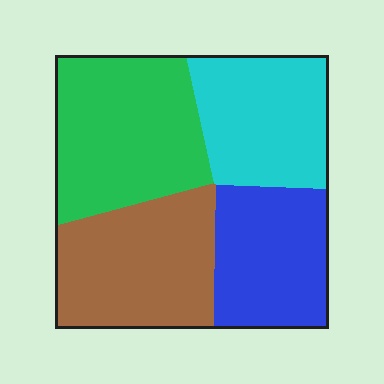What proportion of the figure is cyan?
Cyan takes up about one quarter (1/4) of the figure.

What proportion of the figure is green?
Green takes up between a quarter and a half of the figure.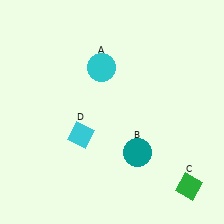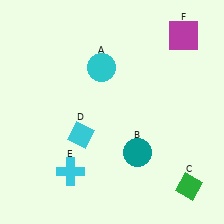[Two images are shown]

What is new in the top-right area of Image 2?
A magenta square (F) was added in the top-right area of Image 2.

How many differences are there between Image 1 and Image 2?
There are 2 differences between the two images.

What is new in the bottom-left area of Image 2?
A cyan cross (E) was added in the bottom-left area of Image 2.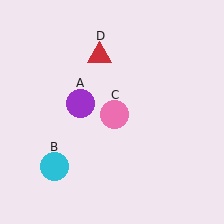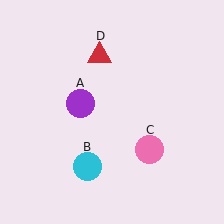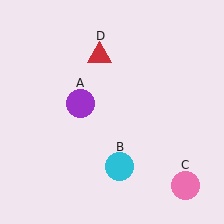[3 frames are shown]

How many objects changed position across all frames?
2 objects changed position: cyan circle (object B), pink circle (object C).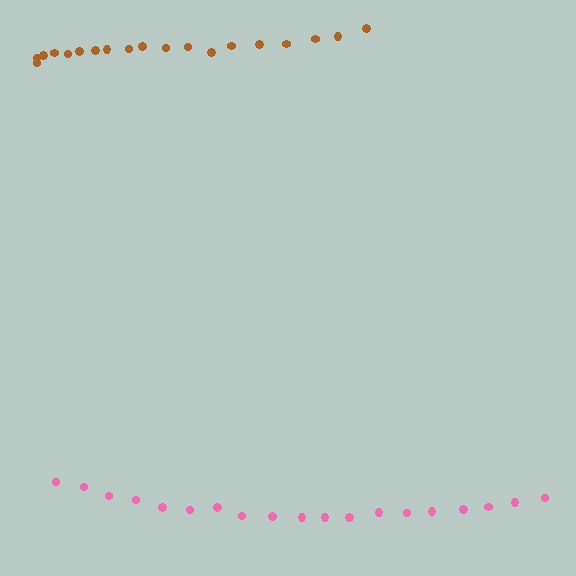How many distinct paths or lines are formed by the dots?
There are 2 distinct paths.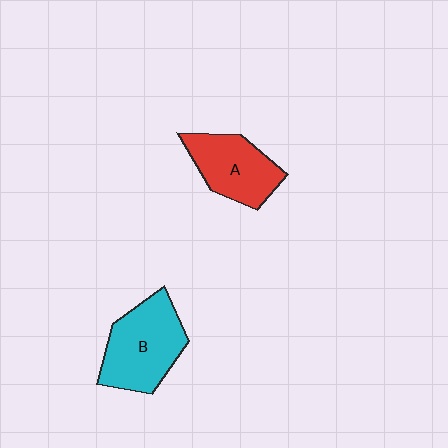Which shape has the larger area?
Shape B (cyan).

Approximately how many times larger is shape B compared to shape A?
Approximately 1.2 times.